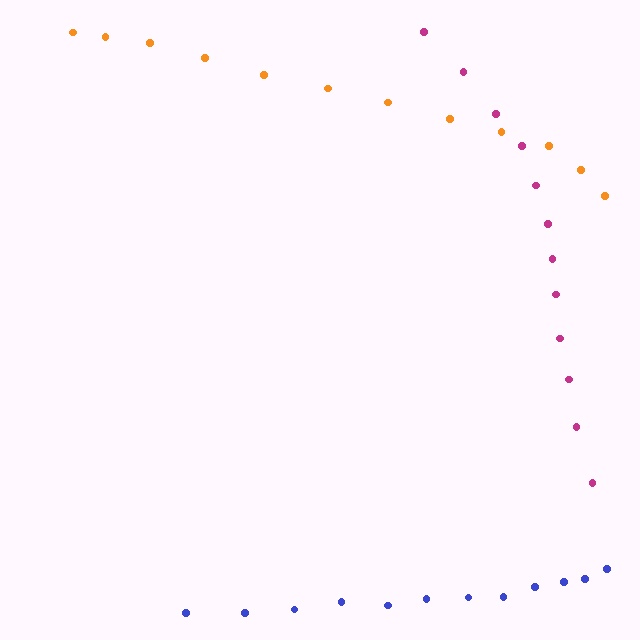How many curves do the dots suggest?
There are 3 distinct paths.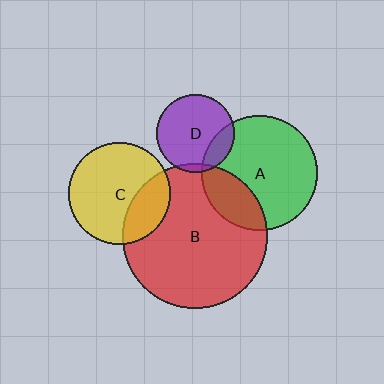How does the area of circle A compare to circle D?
Approximately 2.2 times.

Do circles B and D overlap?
Yes.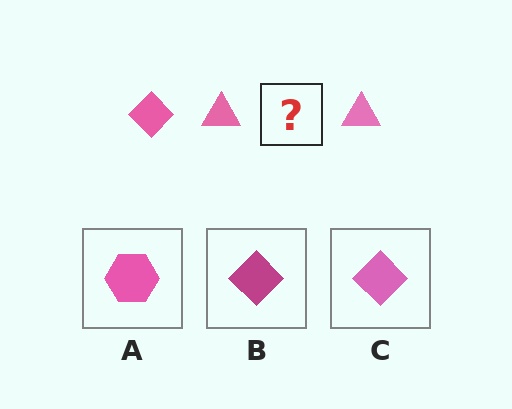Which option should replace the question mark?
Option C.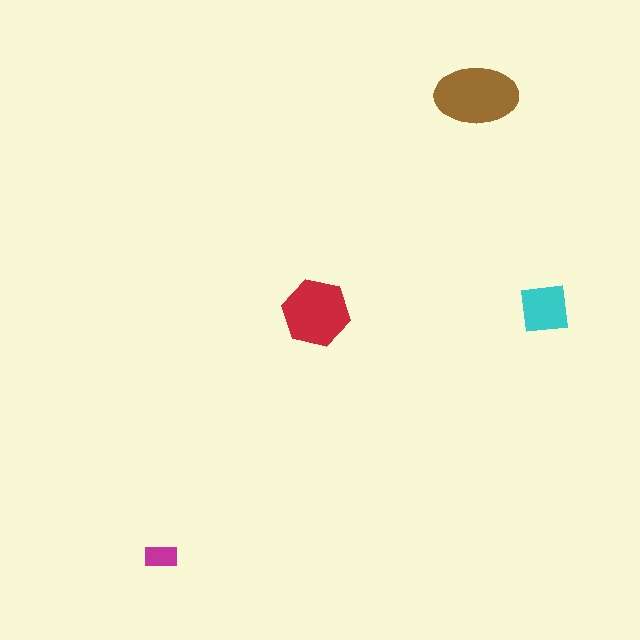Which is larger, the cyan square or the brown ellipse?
The brown ellipse.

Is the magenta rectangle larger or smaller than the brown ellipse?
Smaller.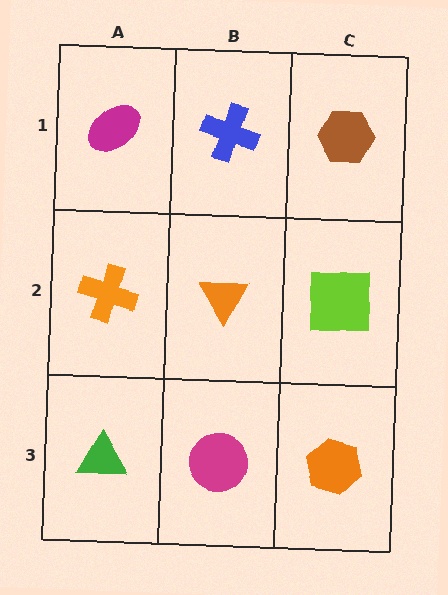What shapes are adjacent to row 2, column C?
A brown hexagon (row 1, column C), an orange hexagon (row 3, column C), an orange triangle (row 2, column B).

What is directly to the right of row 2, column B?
A lime square.